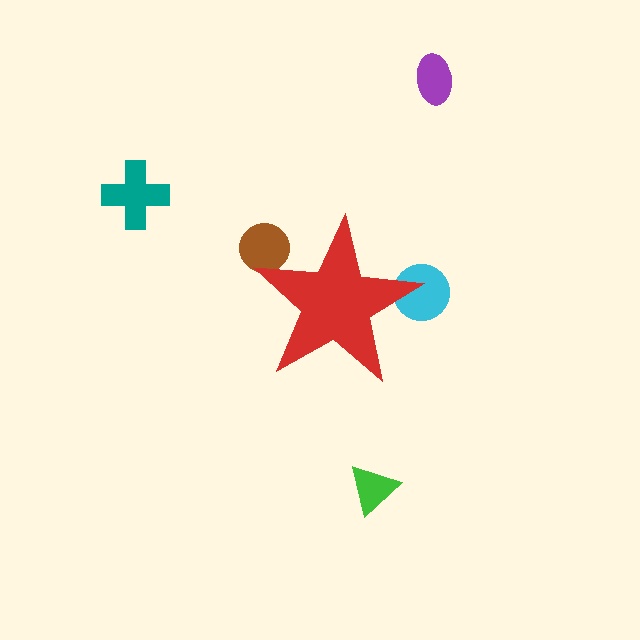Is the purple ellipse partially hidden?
No, the purple ellipse is fully visible.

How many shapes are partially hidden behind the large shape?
2 shapes are partially hidden.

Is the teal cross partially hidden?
No, the teal cross is fully visible.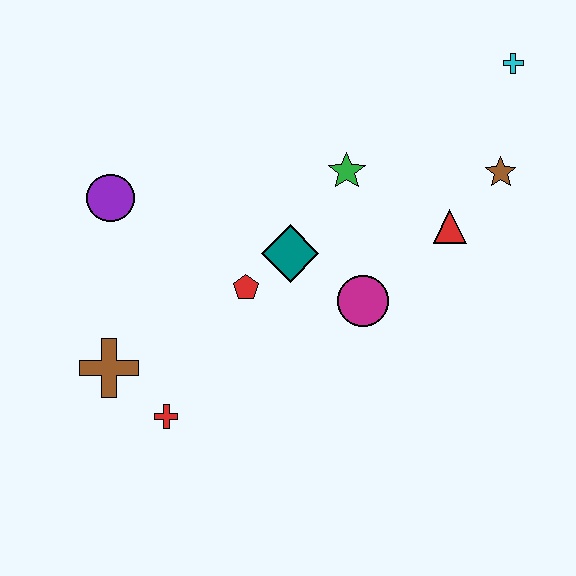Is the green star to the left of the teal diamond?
No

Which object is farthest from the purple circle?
The cyan cross is farthest from the purple circle.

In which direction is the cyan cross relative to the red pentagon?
The cyan cross is to the right of the red pentagon.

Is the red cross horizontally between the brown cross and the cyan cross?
Yes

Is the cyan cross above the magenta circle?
Yes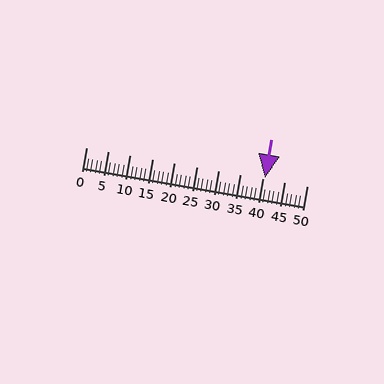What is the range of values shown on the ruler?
The ruler shows values from 0 to 50.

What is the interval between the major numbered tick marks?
The major tick marks are spaced 5 units apart.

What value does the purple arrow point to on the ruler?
The purple arrow points to approximately 41.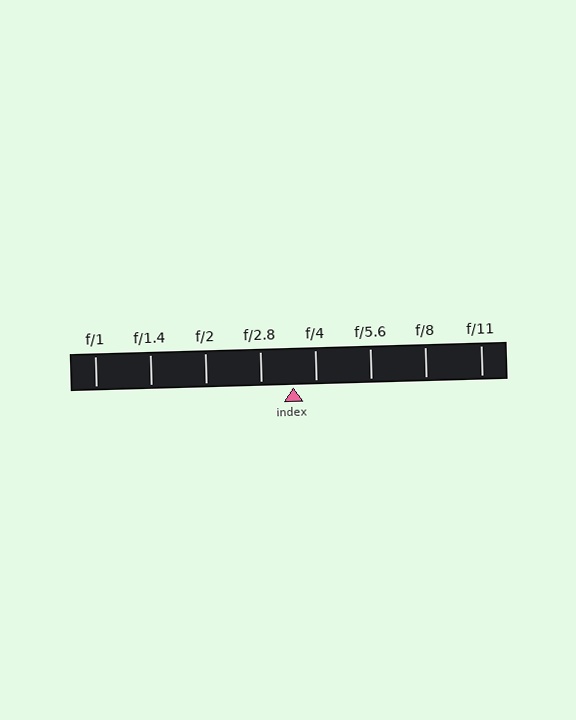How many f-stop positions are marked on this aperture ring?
There are 8 f-stop positions marked.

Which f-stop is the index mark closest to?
The index mark is closest to f/4.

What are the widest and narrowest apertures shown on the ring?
The widest aperture shown is f/1 and the narrowest is f/11.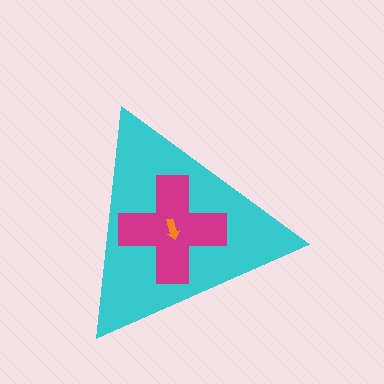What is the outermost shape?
The cyan triangle.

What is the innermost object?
The orange arrow.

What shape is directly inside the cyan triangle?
The magenta cross.